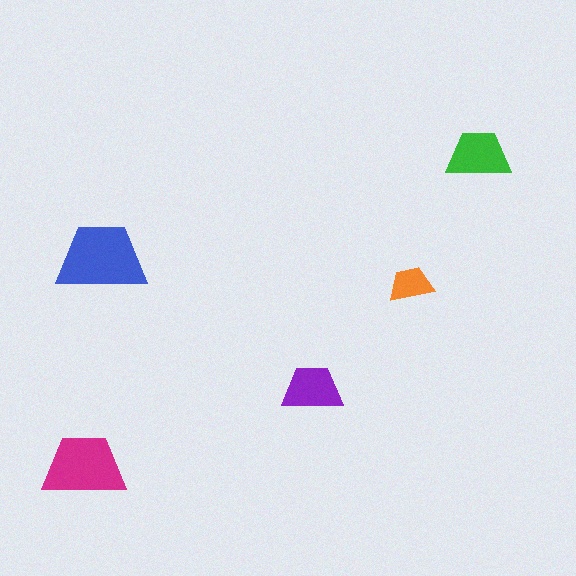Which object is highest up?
The green trapezoid is topmost.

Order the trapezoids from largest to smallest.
the blue one, the magenta one, the green one, the purple one, the orange one.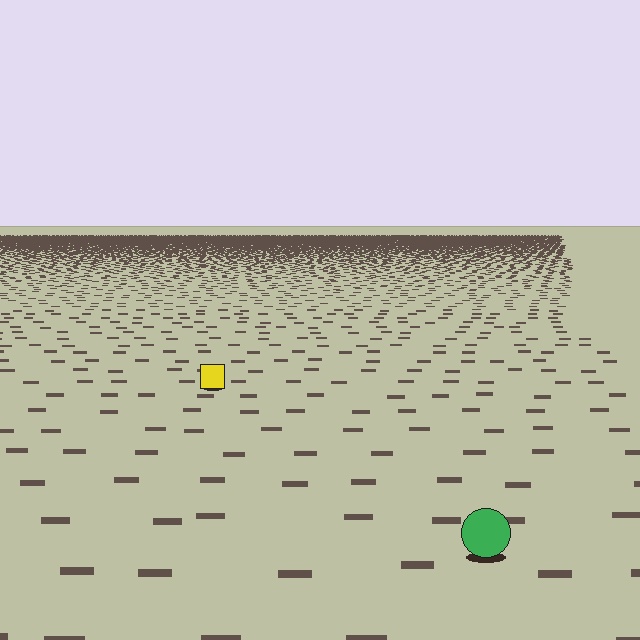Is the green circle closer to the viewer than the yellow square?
Yes. The green circle is closer — you can tell from the texture gradient: the ground texture is coarser near it.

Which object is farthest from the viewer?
The yellow square is farthest from the viewer. It appears smaller and the ground texture around it is denser.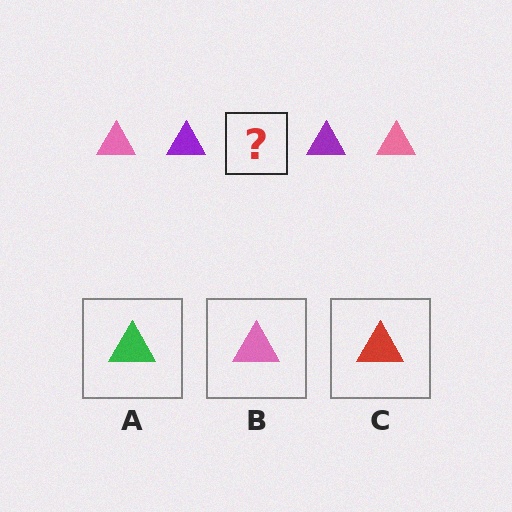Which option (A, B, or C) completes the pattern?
B.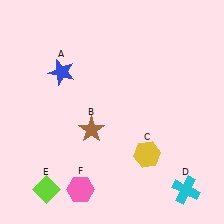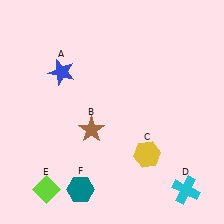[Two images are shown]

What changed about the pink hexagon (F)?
In Image 1, F is pink. In Image 2, it changed to teal.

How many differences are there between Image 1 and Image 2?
There is 1 difference between the two images.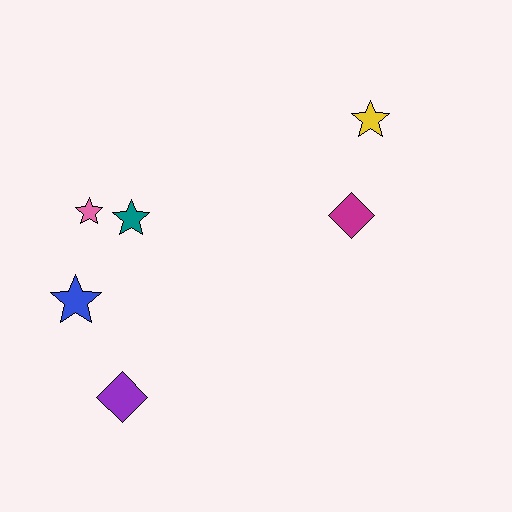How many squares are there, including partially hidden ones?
There are no squares.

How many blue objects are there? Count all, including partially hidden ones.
There is 1 blue object.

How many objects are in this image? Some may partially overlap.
There are 6 objects.